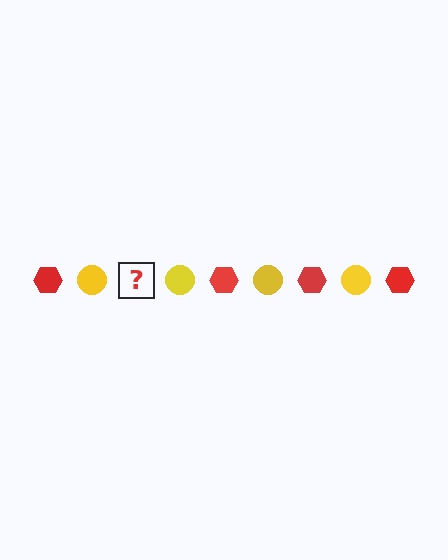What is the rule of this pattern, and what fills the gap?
The rule is that the pattern alternates between red hexagon and yellow circle. The gap should be filled with a red hexagon.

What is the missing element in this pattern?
The missing element is a red hexagon.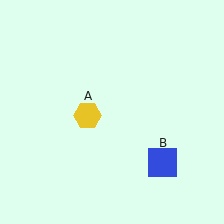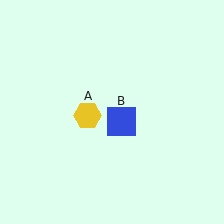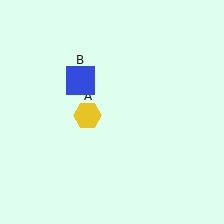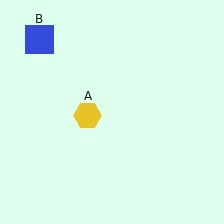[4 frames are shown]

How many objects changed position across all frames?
1 object changed position: blue square (object B).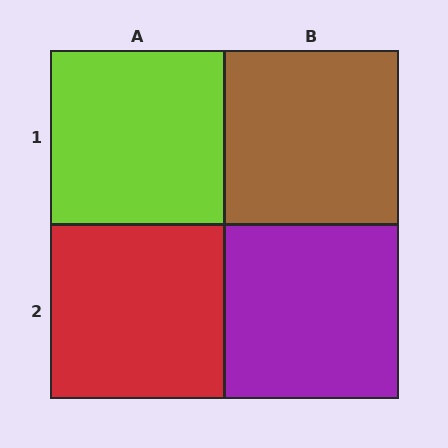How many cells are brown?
1 cell is brown.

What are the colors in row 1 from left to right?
Lime, brown.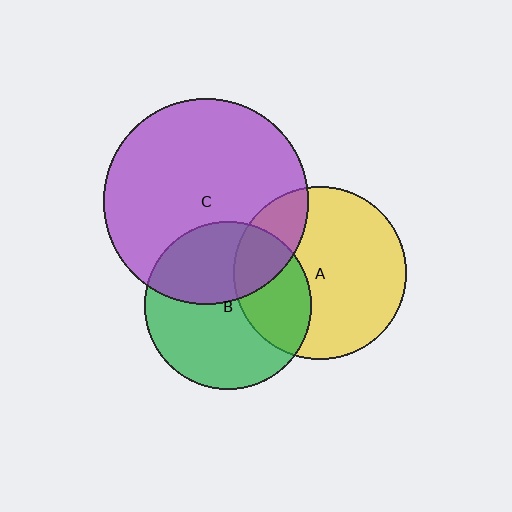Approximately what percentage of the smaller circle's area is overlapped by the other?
Approximately 20%.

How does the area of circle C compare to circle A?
Approximately 1.4 times.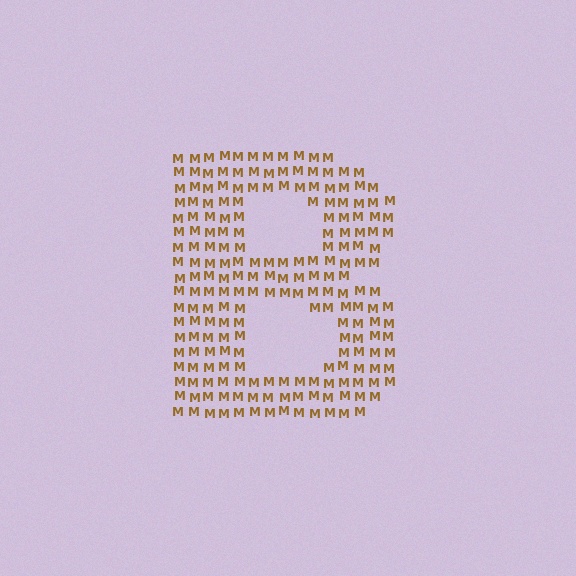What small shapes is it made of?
It is made of small letter M's.